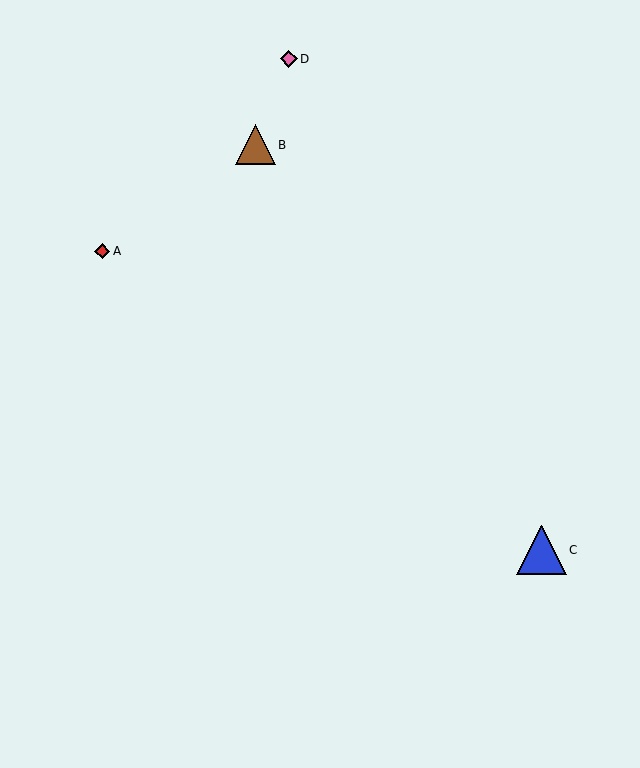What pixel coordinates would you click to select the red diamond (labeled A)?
Click at (102, 251) to select the red diamond A.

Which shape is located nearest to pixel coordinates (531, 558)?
The blue triangle (labeled C) at (542, 550) is nearest to that location.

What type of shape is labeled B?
Shape B is a brown triangle.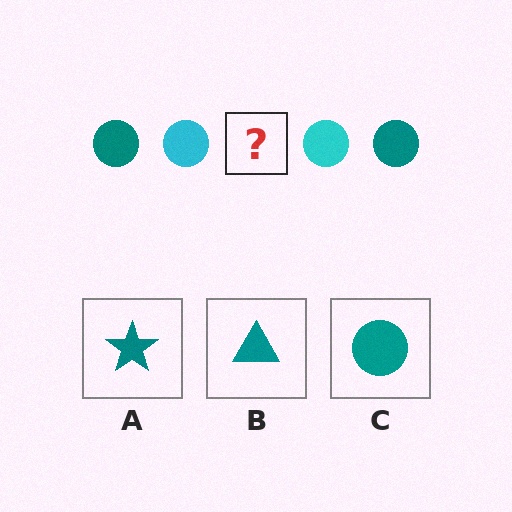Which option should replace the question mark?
Option C.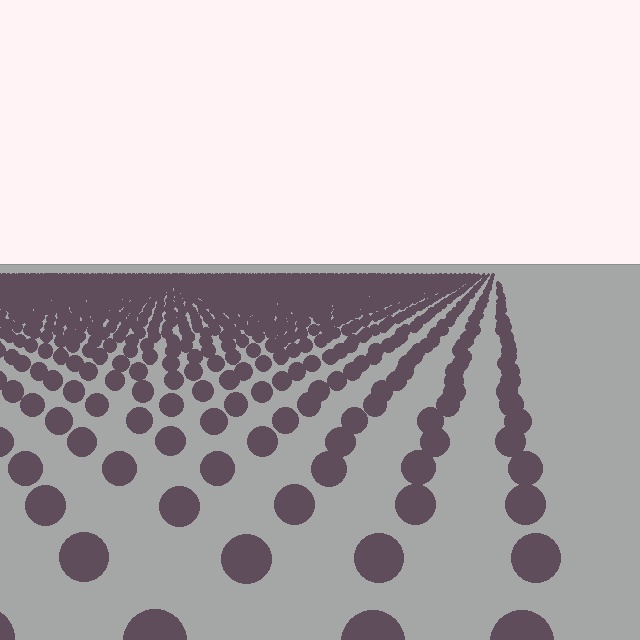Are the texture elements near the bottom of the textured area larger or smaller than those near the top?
Larger. Near the bottom, elements are closer to the viewer and appear at a bigger on-screen size.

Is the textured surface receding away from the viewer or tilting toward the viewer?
The surface is receding away from the viewer. Texture elements get smaller and denser toward the top.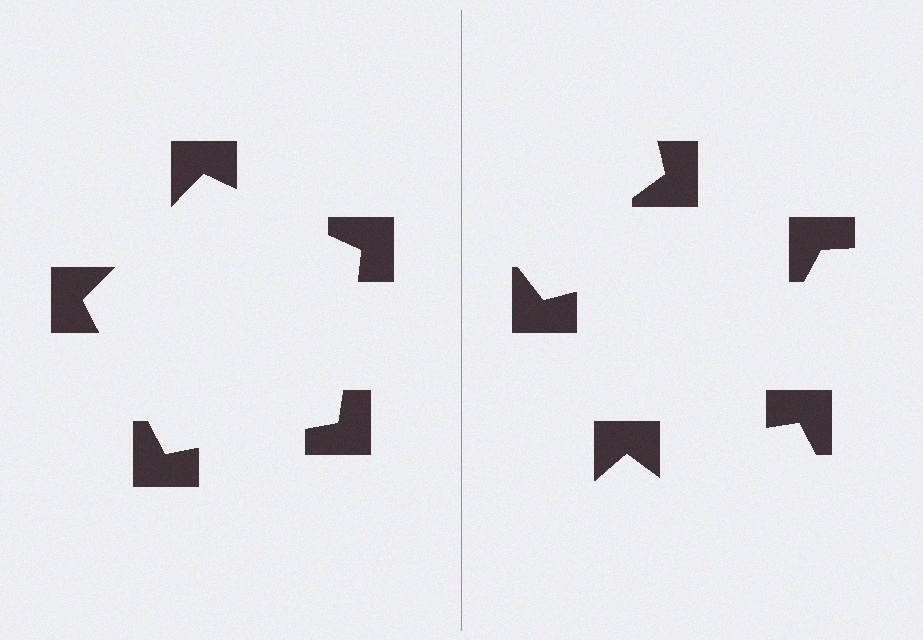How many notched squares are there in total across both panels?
10 — 5 on each side.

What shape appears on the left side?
An illusory pentagon.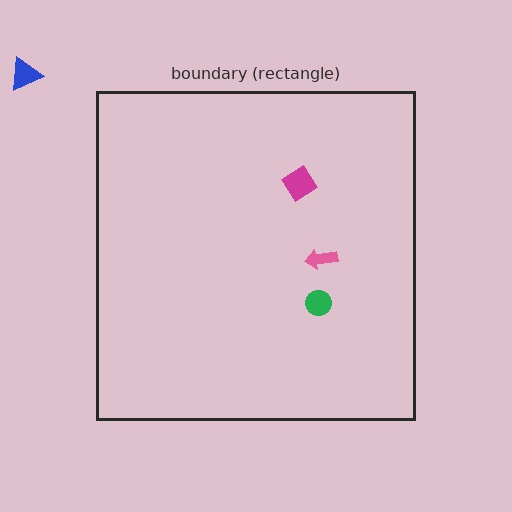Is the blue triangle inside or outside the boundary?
Outside.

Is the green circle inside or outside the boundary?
Inside.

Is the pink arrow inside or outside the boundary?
Inside.